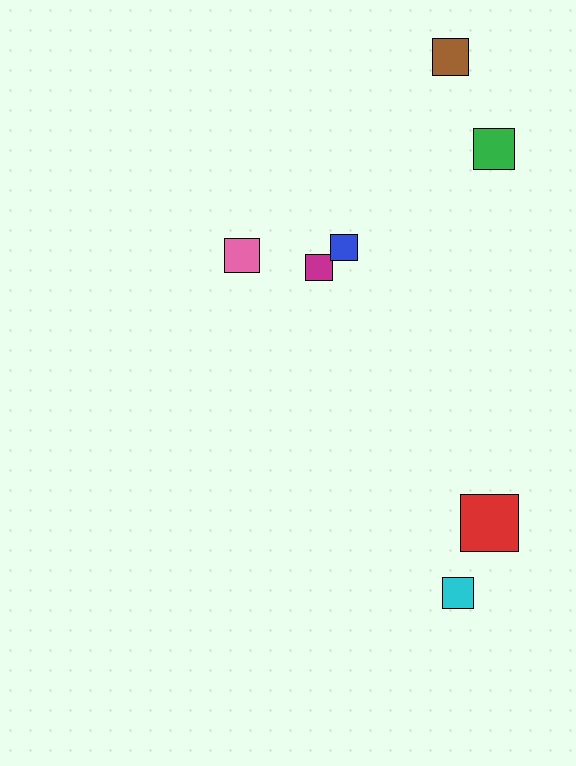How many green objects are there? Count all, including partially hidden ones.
There is 1 green object.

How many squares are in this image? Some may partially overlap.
There are 7 squares.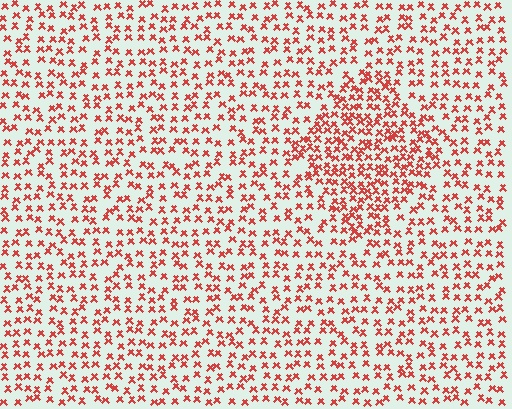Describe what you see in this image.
The image contains small red elements arranged at two different densities. A diamond-shaped region is visible where the elements are more densely packed than the surrounding area.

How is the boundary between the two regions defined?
The boundary is defined by a change in element density (approximately 1.8x ratio). All elements are the same color, size, and shape.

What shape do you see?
I see a diamond.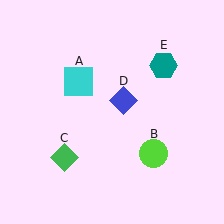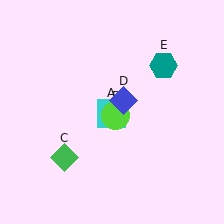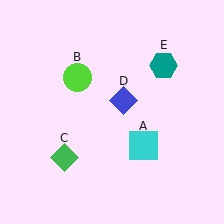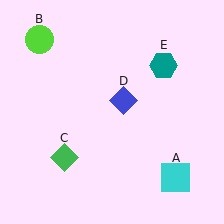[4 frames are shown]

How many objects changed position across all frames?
2 objects changed position: cyan square (object A), lime circle (object B).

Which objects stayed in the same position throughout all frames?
Green diamond (object C) and blue diamond (object D) and teal hexagon (object E) remained stationary.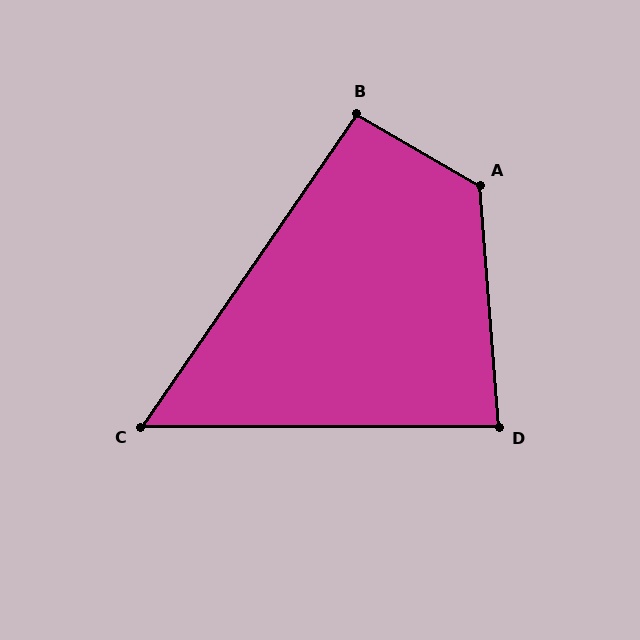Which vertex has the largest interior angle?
A, at approximately 125 degrees.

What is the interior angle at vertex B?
Approximately 95 degrees (approximately right).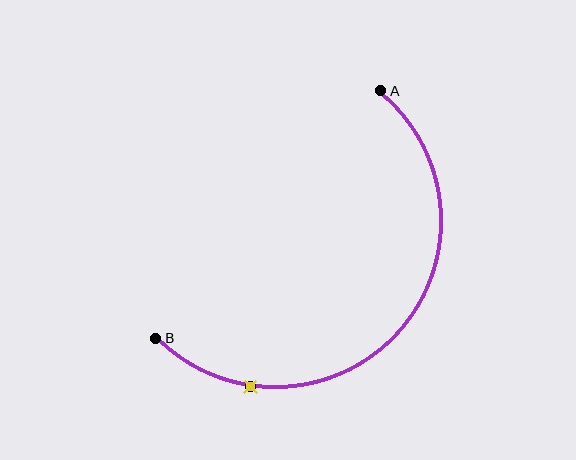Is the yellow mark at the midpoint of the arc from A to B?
No. The yellow mark lies on the arc but is closer to endpoint B. The arc midpoint would be at the point on the curve equidistant along the arc from both A and B.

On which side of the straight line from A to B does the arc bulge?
The arc bulges below and to the right of the straight line connecting A and B.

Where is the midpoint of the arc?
The arc midpoint is the point on the curve farthest from the straight line joining A and B. It sits below and to the right of that line.